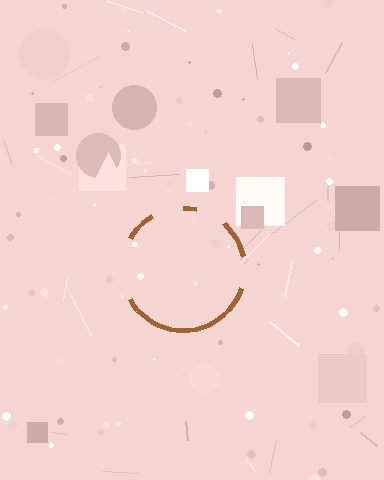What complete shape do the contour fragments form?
The contour fragments form a circle.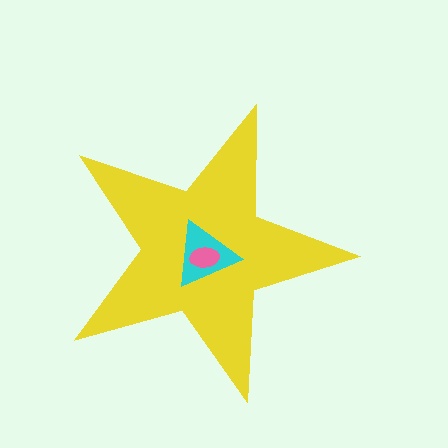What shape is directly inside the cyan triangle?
The pink ellipse.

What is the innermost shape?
The pink ellipse.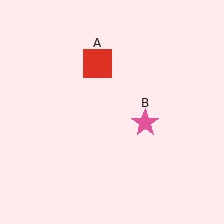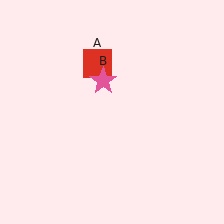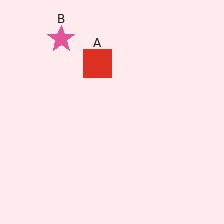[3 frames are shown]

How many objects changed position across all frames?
1 object changed position: pink star (object B).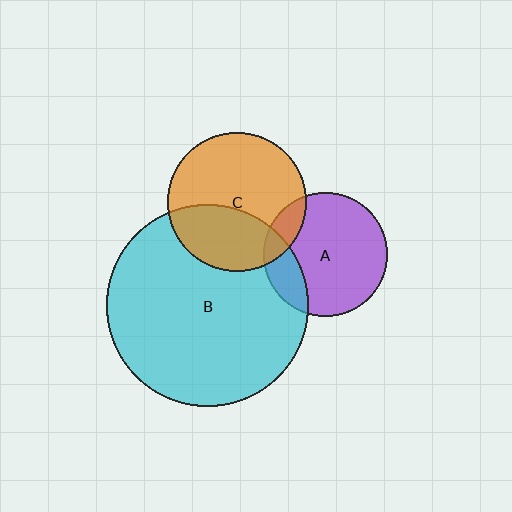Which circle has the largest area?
Circle B (cyan).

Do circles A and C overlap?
Yes.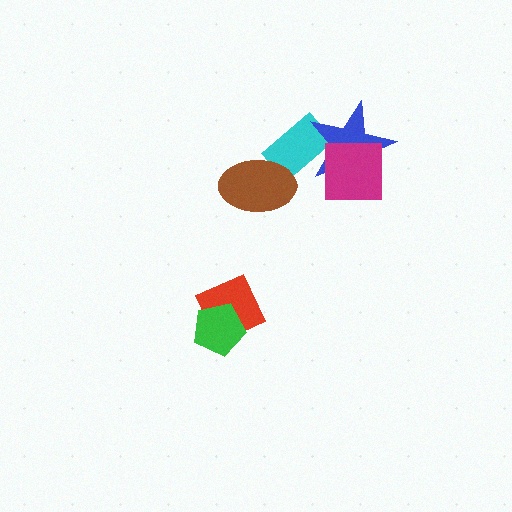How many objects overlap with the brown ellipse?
1 object overlaps with the brown ellipse.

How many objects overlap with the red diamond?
1 object overlaps with the red diamond.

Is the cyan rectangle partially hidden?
Yes, it is partially covered by another shape.